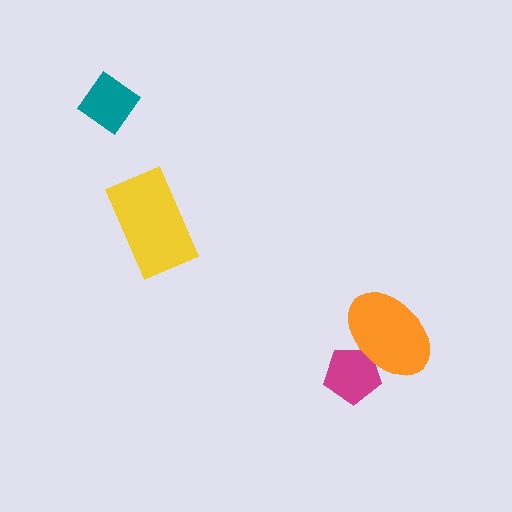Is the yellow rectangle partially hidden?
No, no other shape covers it.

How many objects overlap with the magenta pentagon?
1 object overlaps with the magenta pentagon.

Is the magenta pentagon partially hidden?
Yes, it is partially covered by another shape.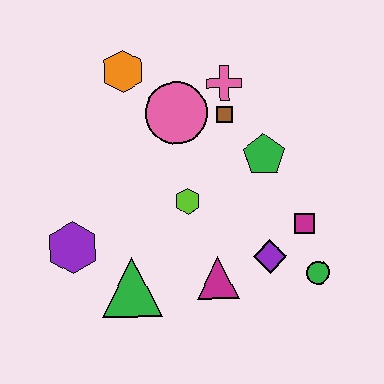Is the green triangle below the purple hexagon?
Yes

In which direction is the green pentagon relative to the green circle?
The green pentagon is above the green circle.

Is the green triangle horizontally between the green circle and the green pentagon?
No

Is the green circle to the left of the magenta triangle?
No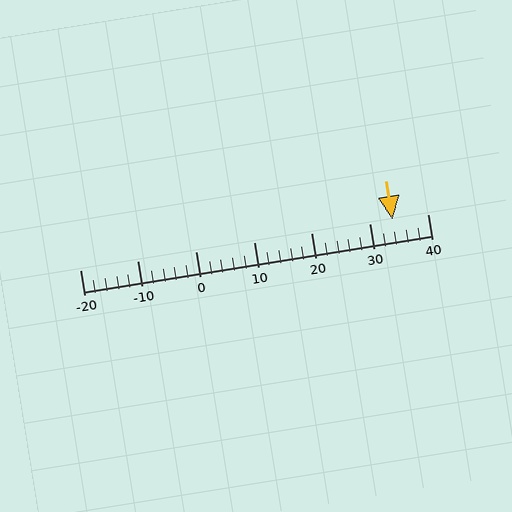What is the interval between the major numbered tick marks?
The major tick marks are spaced 10 units apart.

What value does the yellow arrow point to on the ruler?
The yellow arrow points to approximately 34.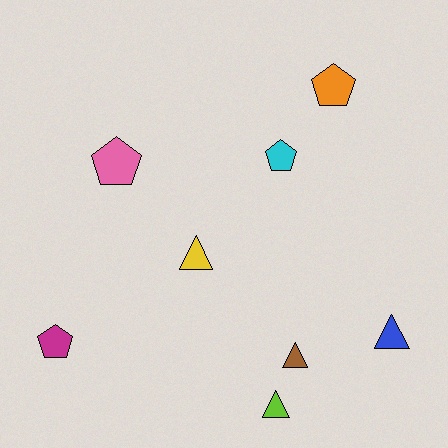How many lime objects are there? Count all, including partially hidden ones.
There is 1 lime object.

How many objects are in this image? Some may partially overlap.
There are 8 objects.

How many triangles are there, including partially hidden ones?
There are 4 triangles.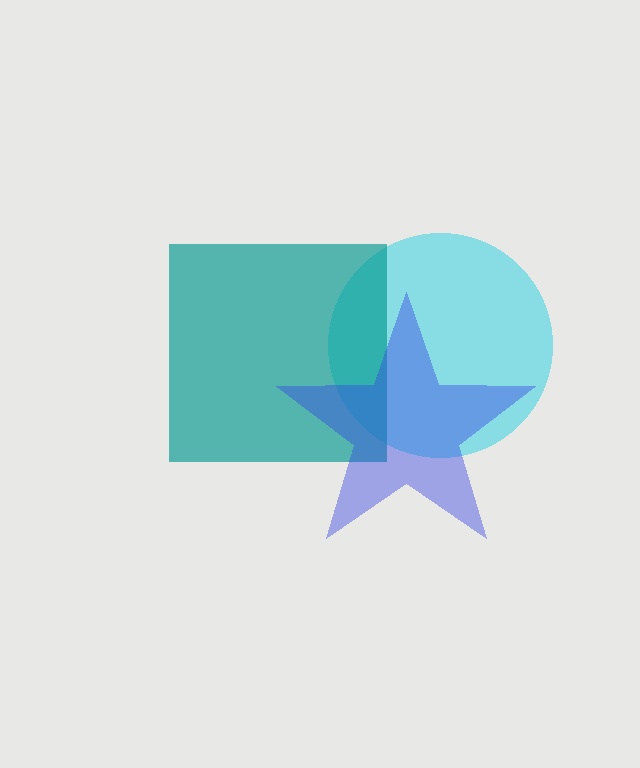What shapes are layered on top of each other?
The layered shapes are: a cyan circle, a teal square, a blue star.